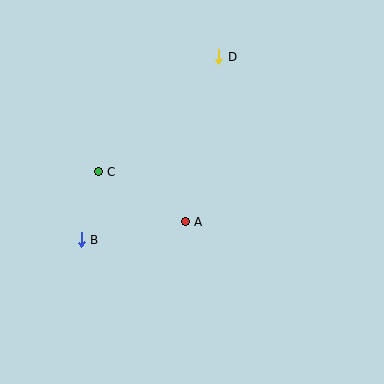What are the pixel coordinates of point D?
Point D is at (219, 57).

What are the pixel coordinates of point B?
Point B is at (81, 240).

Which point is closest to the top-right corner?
Point D is closest to the top-right corner.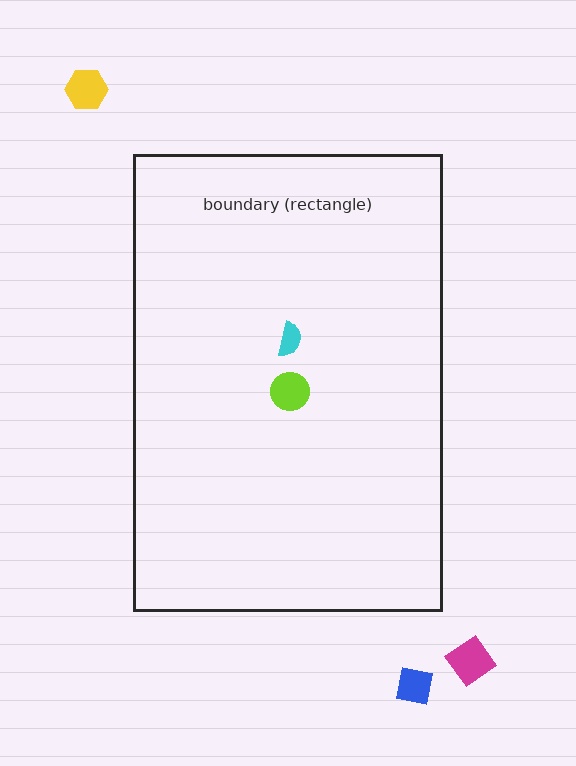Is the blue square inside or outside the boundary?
Outside.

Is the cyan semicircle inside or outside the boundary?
Inside.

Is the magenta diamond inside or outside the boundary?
Outside.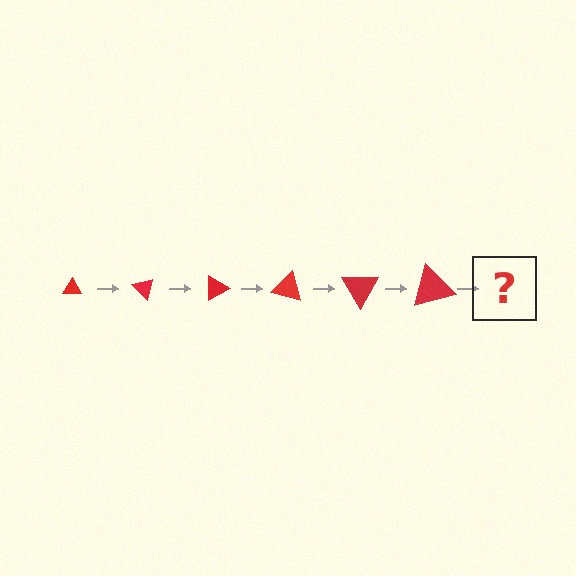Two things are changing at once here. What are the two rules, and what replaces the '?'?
The two rules are that the triangle grows larger each step and it rotates 45 degrees each step. The '?' should be a triangle, larger than the previous one and rotated 270 degrees from the start.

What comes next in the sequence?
The next element should be a triangle, larger than the previous one and rotated 270 degrees from the start.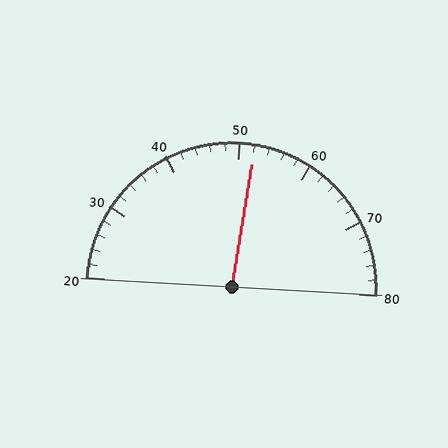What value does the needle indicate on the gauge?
The needle indicates approximately 52.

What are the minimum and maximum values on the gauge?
The gauge ranges from 20 to 80.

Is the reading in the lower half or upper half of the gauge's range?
The reading is in the upper half of the range (20 to 80).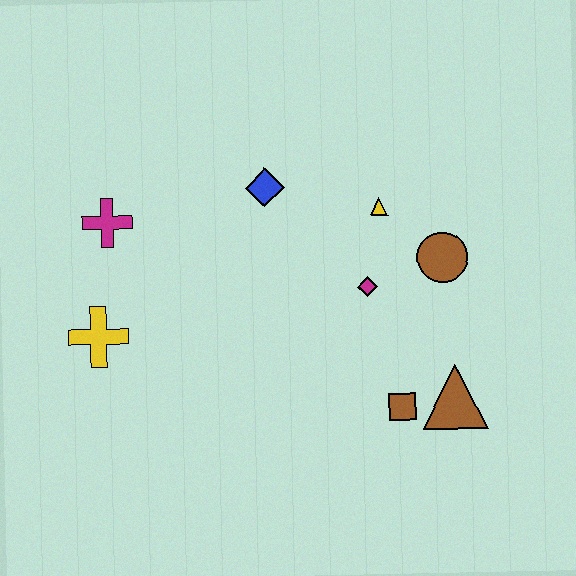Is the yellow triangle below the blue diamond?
Yes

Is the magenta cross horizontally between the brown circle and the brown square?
No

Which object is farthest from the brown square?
The magenta cross is farthest from the brown square.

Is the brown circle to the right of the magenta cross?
Yes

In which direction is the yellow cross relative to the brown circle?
The yellow cross is to the left of the brown circle.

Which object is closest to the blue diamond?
The yellow triangle is closest to the blue diamond.